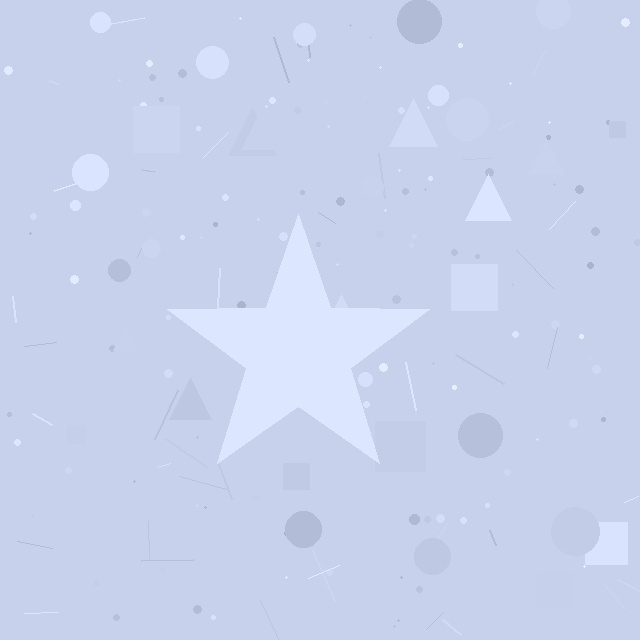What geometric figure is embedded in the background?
A star is embedded in the background.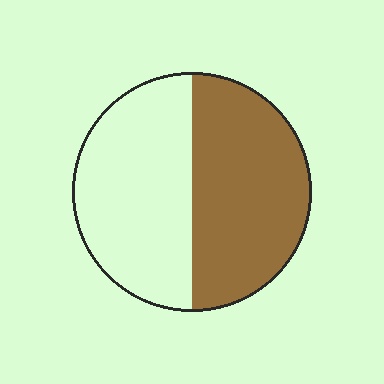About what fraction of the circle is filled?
About one half (1/2).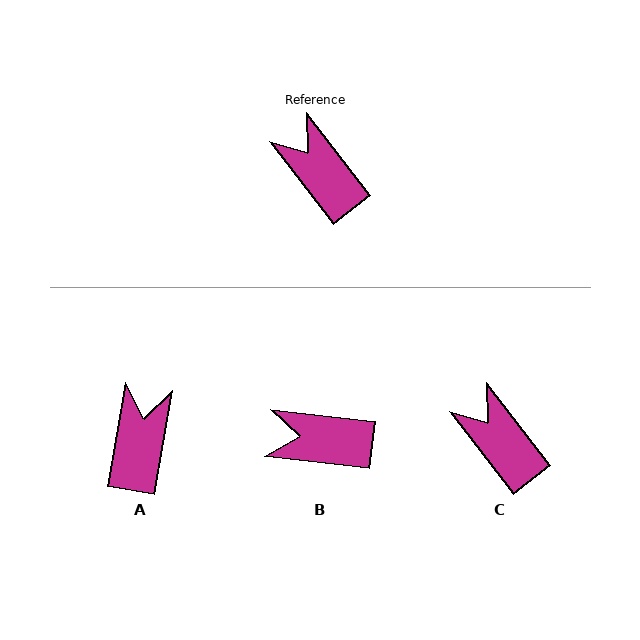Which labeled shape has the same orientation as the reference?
C.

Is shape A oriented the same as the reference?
No, it is off by about 47 degrees.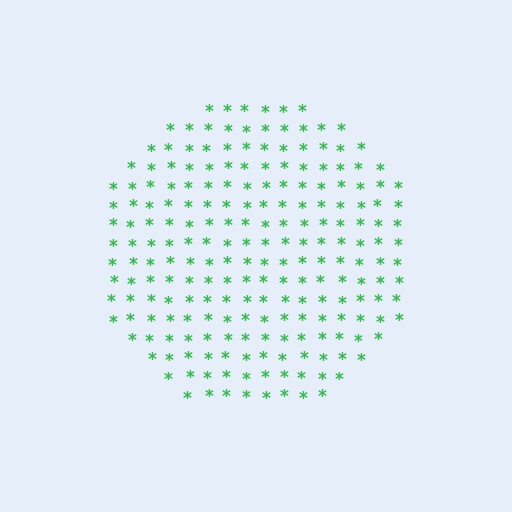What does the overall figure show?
The overall figure shows a circle.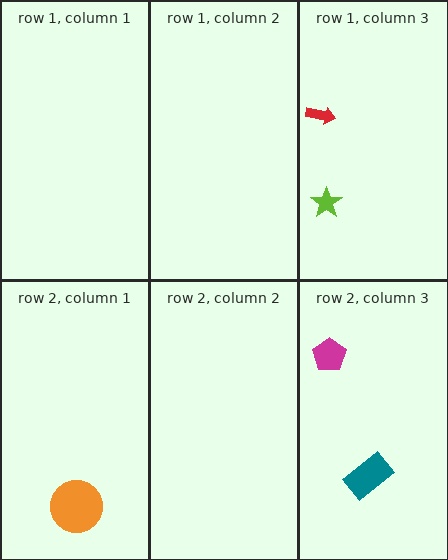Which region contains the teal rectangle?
The row 2, column 3 region.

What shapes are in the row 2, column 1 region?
The orange circle.